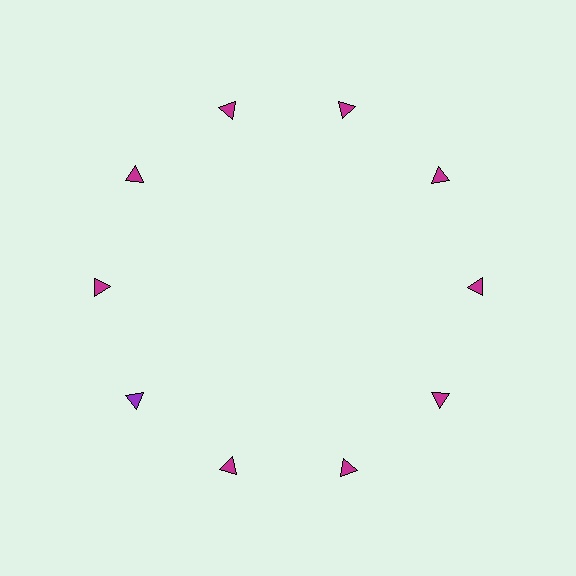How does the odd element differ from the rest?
It has a different color: purple instead of magenta.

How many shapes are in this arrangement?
There are 10 shapes arranged in a ring pattern.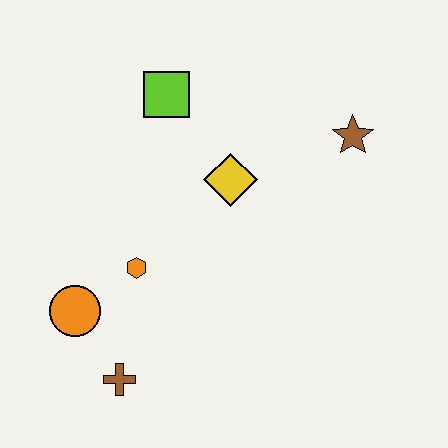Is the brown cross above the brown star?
No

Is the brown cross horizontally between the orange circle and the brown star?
Yes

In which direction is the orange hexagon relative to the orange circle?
The orange hexagon is to the right of the orange circle.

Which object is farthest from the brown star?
The brown cross is farthest from the brown star.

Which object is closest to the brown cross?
The orange circle is closest to the brown cross.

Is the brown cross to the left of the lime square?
Yes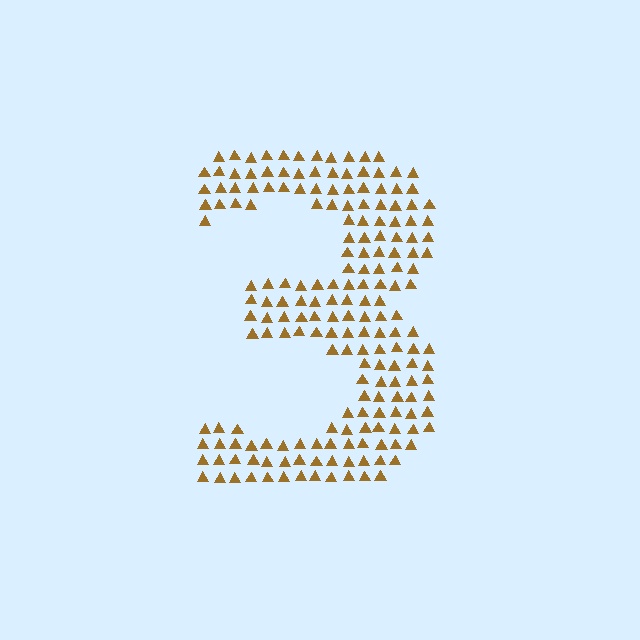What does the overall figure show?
The overall figure shows the digit 3.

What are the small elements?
The small elements are triangles.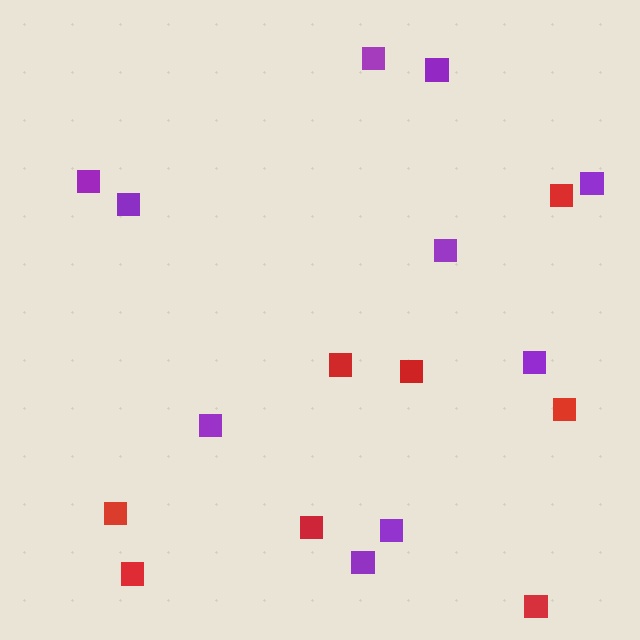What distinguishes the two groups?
There are 2 groups: one group of red squares (8) and one group of purple squares (10).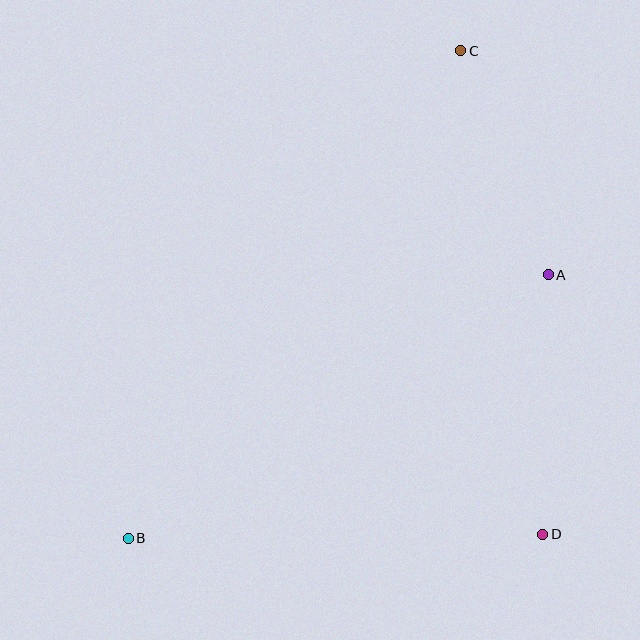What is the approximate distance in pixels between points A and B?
The distance between A and B is approximately 496 pixels.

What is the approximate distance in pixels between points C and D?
The distance between C and D is approximately 491 pixels.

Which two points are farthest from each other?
Points B and C are farthest from each other.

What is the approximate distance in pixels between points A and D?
The distance between A and D is approximately 260 pixels.